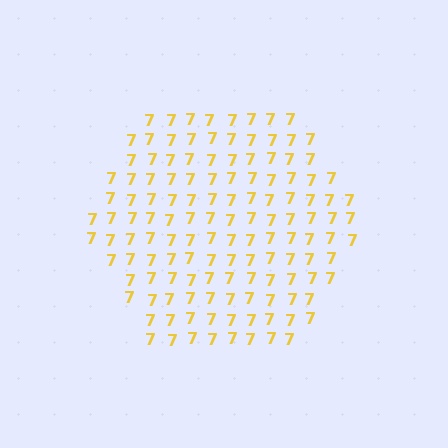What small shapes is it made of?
It is made of small digit 7's.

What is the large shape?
The large shape is a hexagon.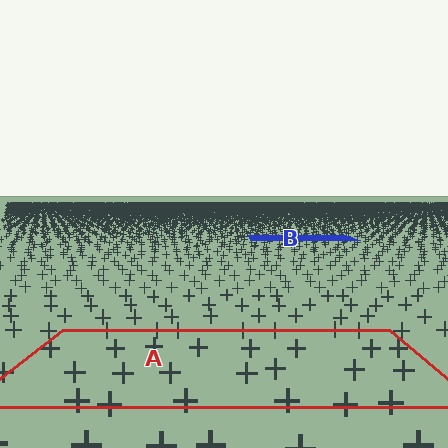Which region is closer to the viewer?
Region A is closer. The texture elements there are larger and more spread out.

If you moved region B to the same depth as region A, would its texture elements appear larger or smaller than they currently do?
They would appear larger. At a closer depth, the same texture elements are projected at a bigger on-screen size.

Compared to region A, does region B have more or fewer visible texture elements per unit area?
Region B has more texture elements per unit area — they are packed more densely because it is farther away.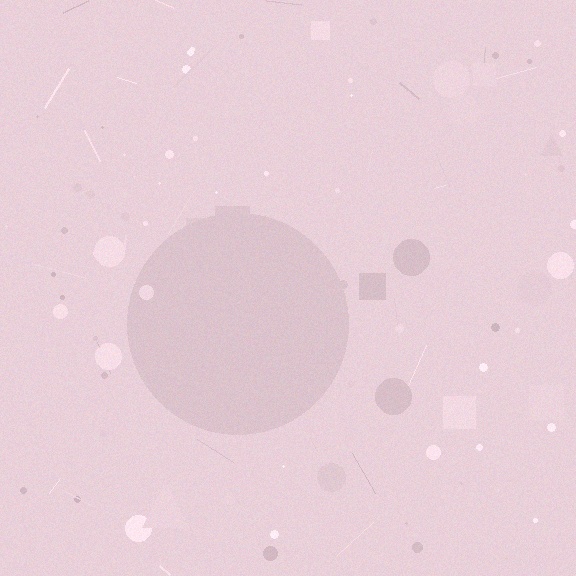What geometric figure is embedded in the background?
A circle is embedded in the background.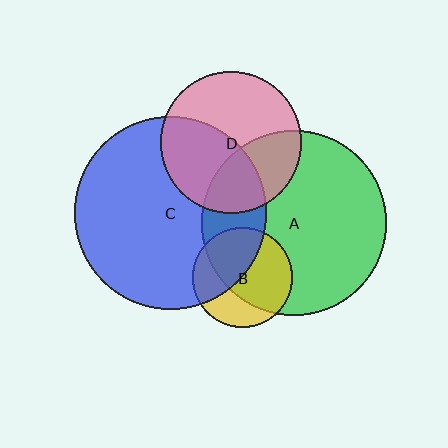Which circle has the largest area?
Circle C (blue).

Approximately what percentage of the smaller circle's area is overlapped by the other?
Approximately 65%.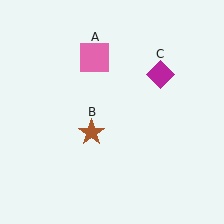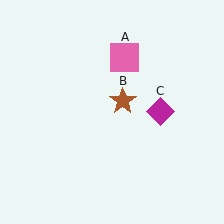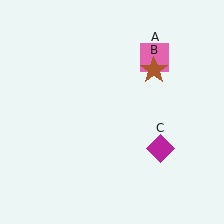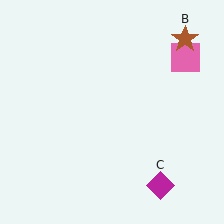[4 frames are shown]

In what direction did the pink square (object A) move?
The pink square (object A) moved right.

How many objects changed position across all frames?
3 objects changed position: pink square (object A), brown star (object B), magenta diamond (object C).